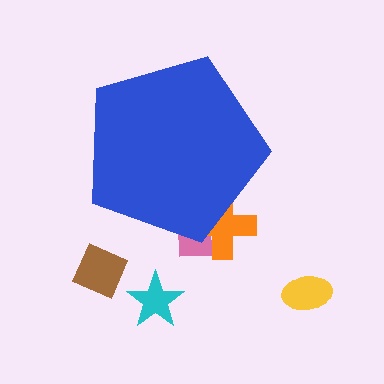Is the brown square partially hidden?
No, the brown square is fully visible.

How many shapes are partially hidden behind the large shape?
2 shapes are partially hidden.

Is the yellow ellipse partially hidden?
No, the yellow ellipse is fully visible.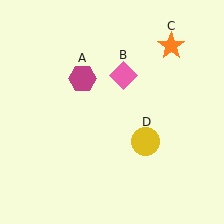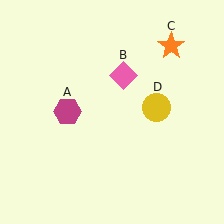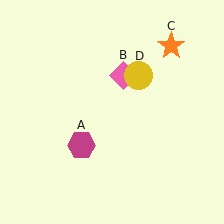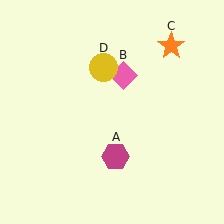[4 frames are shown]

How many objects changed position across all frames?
2 objects changed position: magenta hexagon (object A), yellow circle (object D).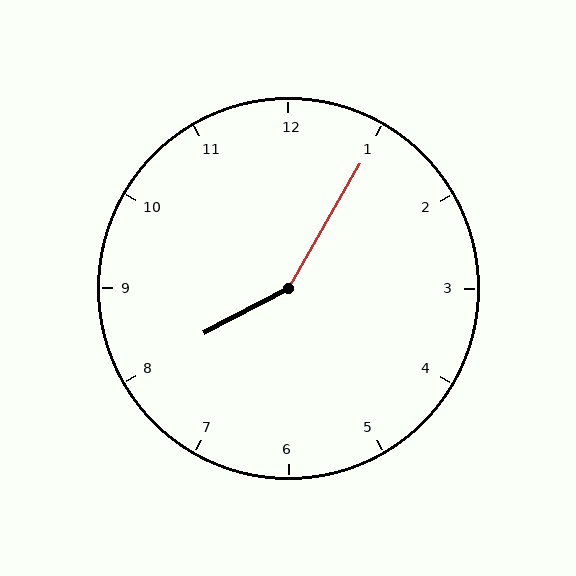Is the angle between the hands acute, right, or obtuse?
It is obtuse.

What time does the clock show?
8:05.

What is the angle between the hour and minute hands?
Approximately 148 degrees.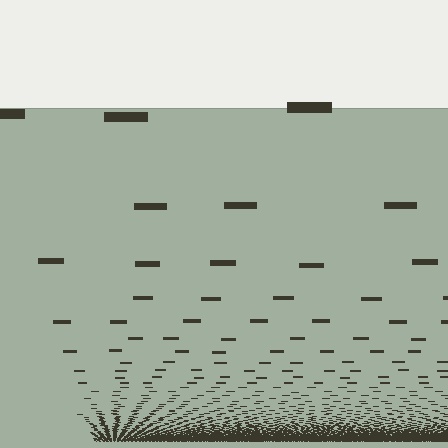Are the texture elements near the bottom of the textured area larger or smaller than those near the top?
Smaller. The gradient is inverted — elements near the bottom are smaller and denser.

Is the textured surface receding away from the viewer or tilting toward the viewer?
The surface appears to tilt toward the viewer. Texture elements get larger and sparser toward the top.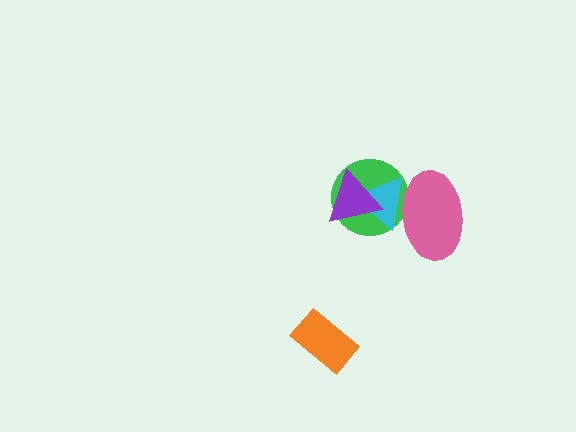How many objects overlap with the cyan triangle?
3 objects overlap with the cyan triangle.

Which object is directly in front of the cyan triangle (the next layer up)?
The purple triangle is directly in front of the cyan triangle.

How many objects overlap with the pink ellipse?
2 objects overlap with the pink ellipse.